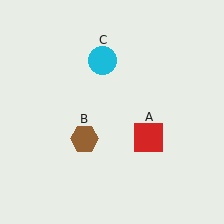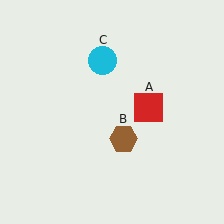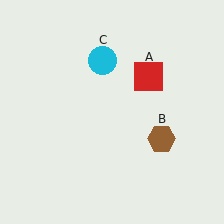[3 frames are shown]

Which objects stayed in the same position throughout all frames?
Cyan circle (object C) remained stationary.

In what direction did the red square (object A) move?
The red square (object A) moved up.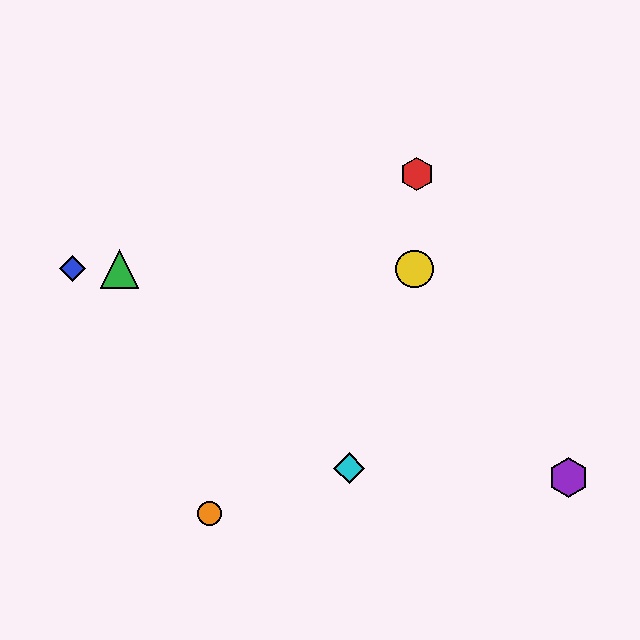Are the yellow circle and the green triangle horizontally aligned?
Yes, both are at y≈269.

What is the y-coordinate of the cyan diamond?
The cyan diamond is at y≈468.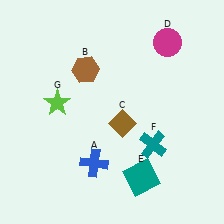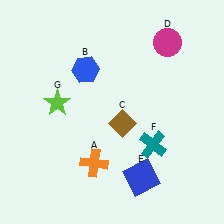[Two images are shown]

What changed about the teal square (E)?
In Image 1, E is teal. In Image 2, it changed to blue.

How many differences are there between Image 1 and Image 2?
There are 3 differences between the two images.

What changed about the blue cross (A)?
In Image 1, A is blue. In Image 2, it changed to orange.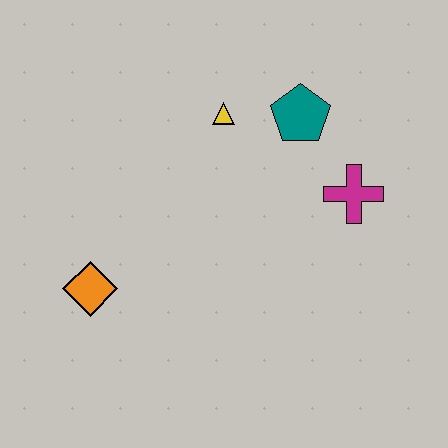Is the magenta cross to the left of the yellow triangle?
No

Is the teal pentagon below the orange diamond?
No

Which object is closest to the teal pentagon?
The yellow triangle is closest to the teal pentagon.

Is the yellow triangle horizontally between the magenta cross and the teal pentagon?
No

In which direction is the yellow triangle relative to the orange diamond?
The yellow triangle is above the orange diamond.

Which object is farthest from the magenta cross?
The orange diamond is farthest from the magenta cross.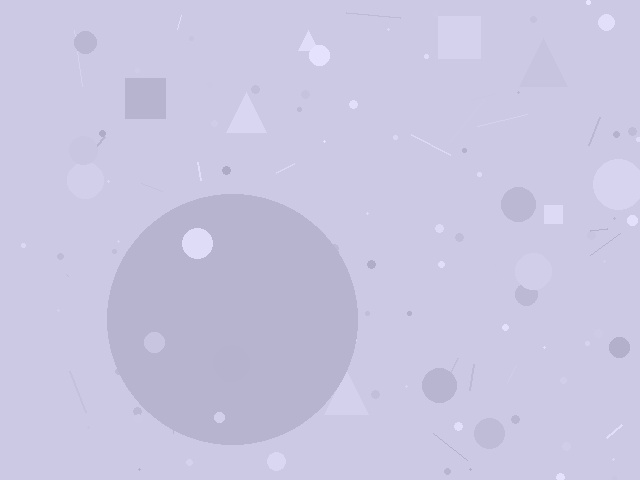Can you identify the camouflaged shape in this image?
The camouflaged shape is a circle.